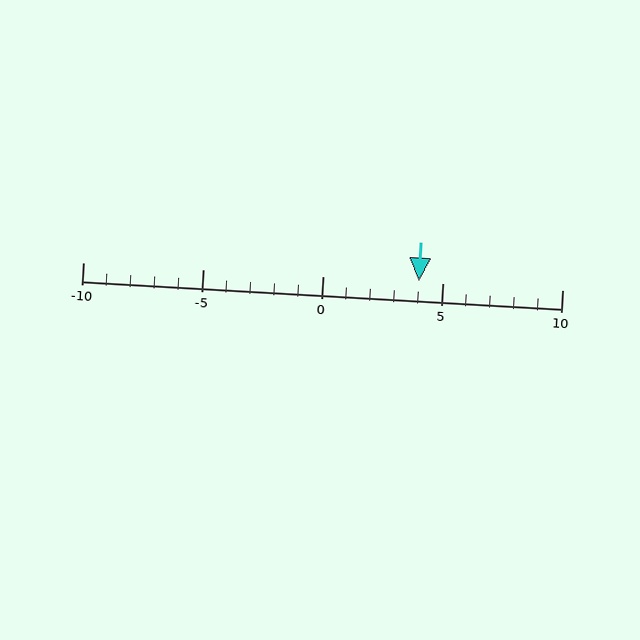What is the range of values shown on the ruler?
The ruler shows values from -10 to 10.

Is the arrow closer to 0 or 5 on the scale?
The arrow is closer to 5.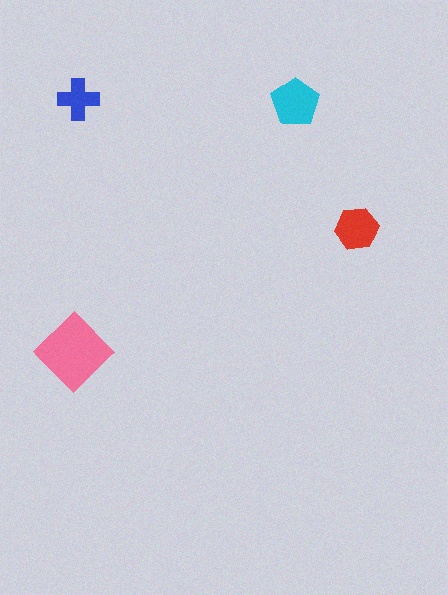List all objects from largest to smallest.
The pink diamond, the cyan pentagon, the red hexagon, the blue cross.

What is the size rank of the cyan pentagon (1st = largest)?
2nd.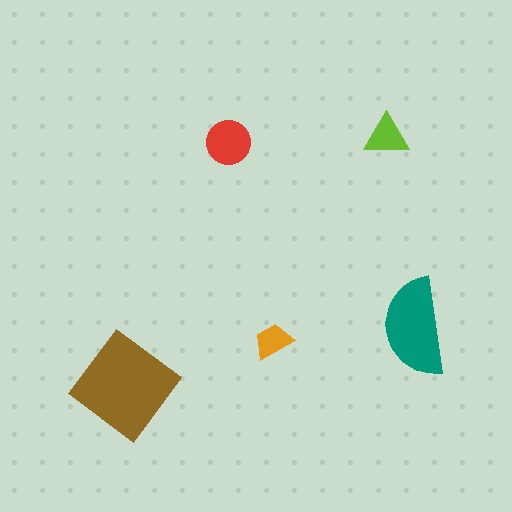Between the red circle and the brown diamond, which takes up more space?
The brown diamond.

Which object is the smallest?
The orange trapezoid.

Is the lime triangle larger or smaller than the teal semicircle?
Smaller.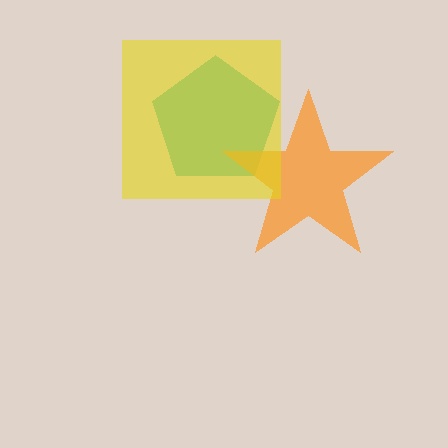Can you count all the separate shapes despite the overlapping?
Yes, there are 3 separate shapes.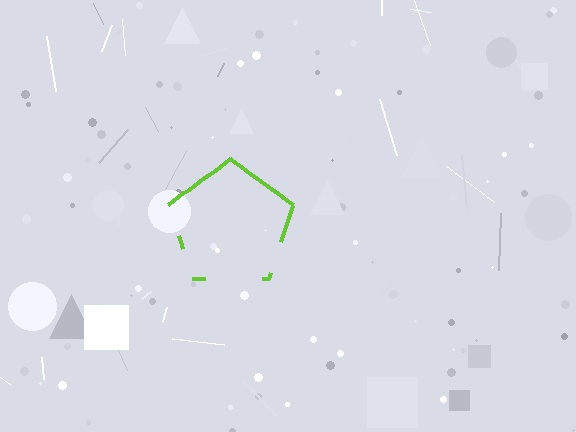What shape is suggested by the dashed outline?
The dashed outline suggests a pentagon.